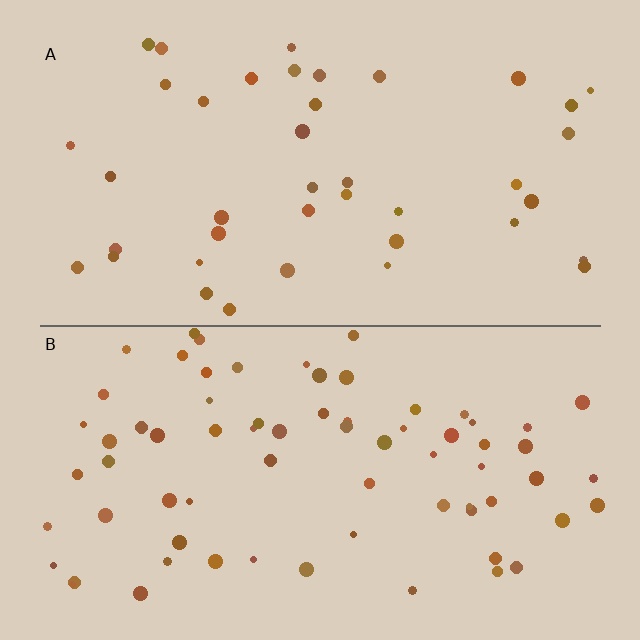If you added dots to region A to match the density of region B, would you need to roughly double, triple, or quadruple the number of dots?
Approximately double.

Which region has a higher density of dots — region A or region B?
B (the bottom).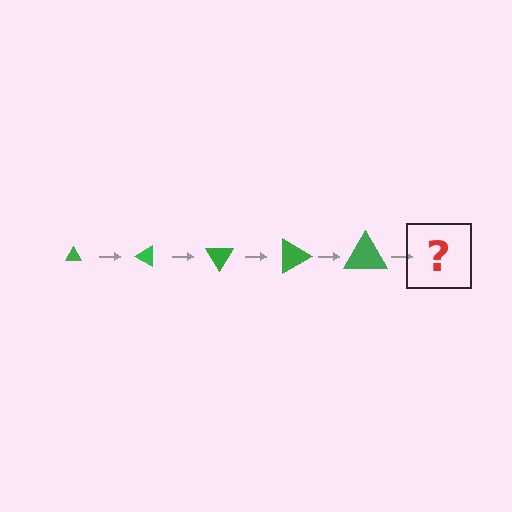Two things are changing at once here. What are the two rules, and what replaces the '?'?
The two rules are that the triangle grows larger each step and it rotates 30 degrees each step. The '?' should be a triangle, larger than the previous one and rotated 150 degrees from the start.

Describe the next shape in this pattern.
It should be a triangle, larger than the previous one and rotated 150 degrees from the start.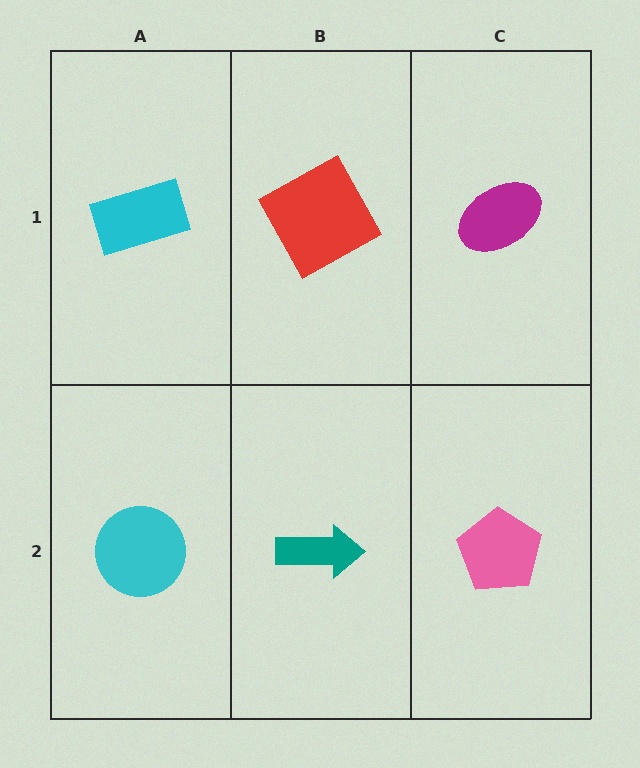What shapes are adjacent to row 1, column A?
A cyan circle (row 2, column A), a red square (row 1, column B).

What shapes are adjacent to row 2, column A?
A cyan rectangle (row 1, column A), a teal arrow (row 2, column B).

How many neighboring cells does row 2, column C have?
2.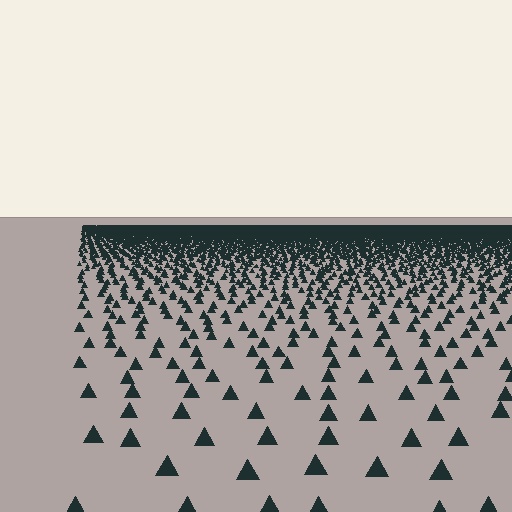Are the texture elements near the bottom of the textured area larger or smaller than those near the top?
Larger. Near the bottom, elements are closer to the viewer and appear at a bigger on-screen size.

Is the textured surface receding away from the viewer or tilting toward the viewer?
The surface is receding away from the viewer. Texture elements get smaller and denser toward the top.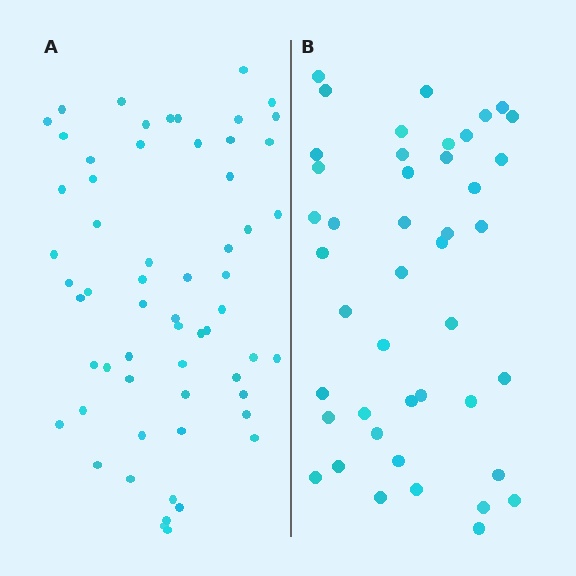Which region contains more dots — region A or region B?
Region A (the left region) has more dots.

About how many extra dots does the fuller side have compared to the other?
Region A has approximately 15 more dots than region B.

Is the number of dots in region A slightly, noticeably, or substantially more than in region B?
Region A has noticeably more, but not dramatically so. The ratio is roughly 1.4 to 1.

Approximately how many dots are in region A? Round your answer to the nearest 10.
About 60 dots.